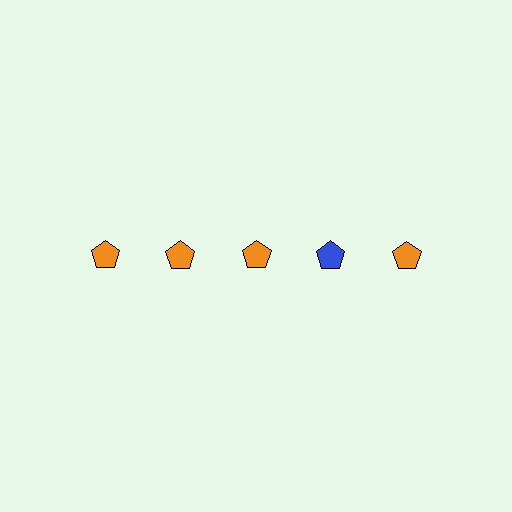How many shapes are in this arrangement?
There are 5 shapes arranged in a grid pattern.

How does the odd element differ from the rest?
It has a different color: blue instead of orange.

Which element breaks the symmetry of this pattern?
The blue pentagon in the top row, second from right column breaks the symmetry. All other shapes are orange pentagons.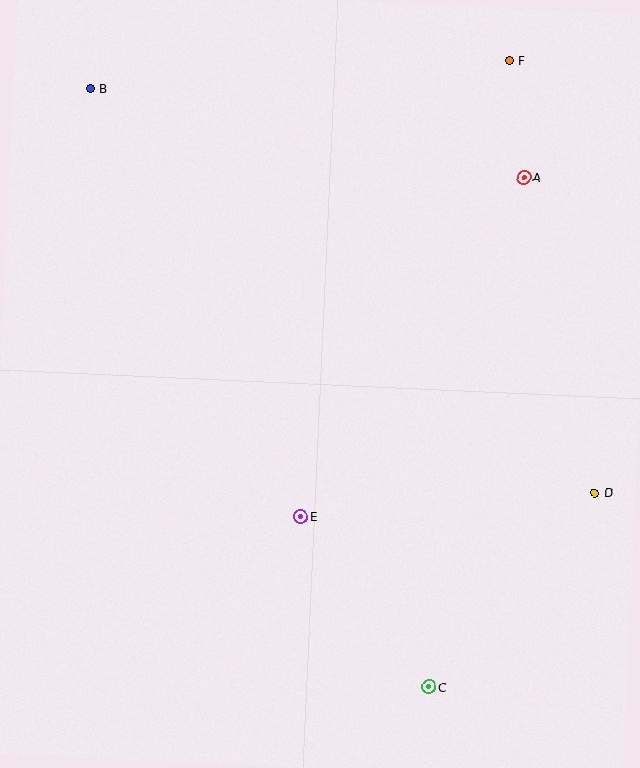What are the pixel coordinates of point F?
Point F is at (509, 61).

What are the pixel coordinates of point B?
Point B is at (90, 89).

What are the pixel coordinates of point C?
Point C is at (429, 687).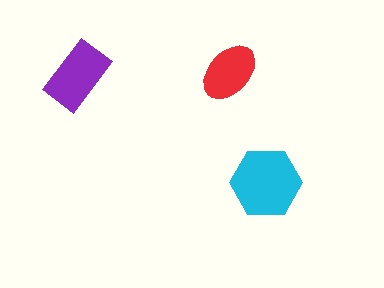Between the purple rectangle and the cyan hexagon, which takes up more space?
The cyan hexagon.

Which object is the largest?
The cyan hexagon.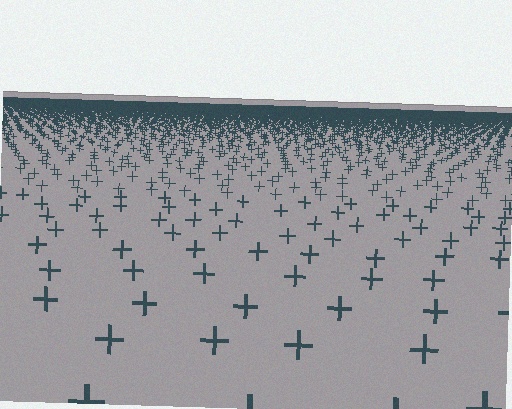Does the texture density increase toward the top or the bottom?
Density increases toward the top.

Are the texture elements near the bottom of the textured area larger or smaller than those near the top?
Larger. Near the bottom, elements are closer to the viewer and appear at a bigger on-screen size.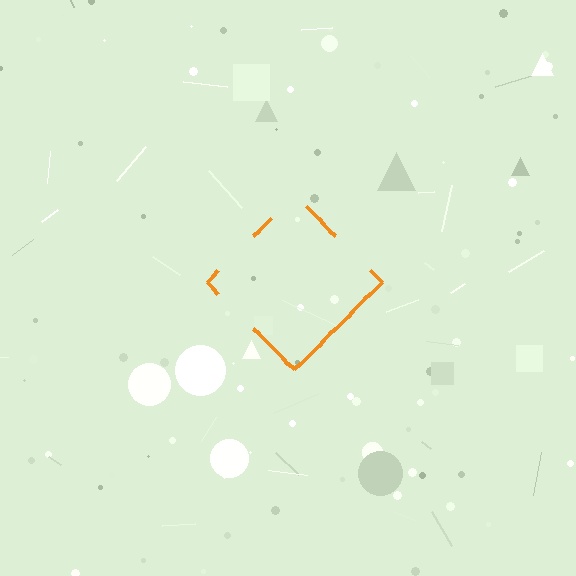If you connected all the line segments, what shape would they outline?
They would outline a diamond.